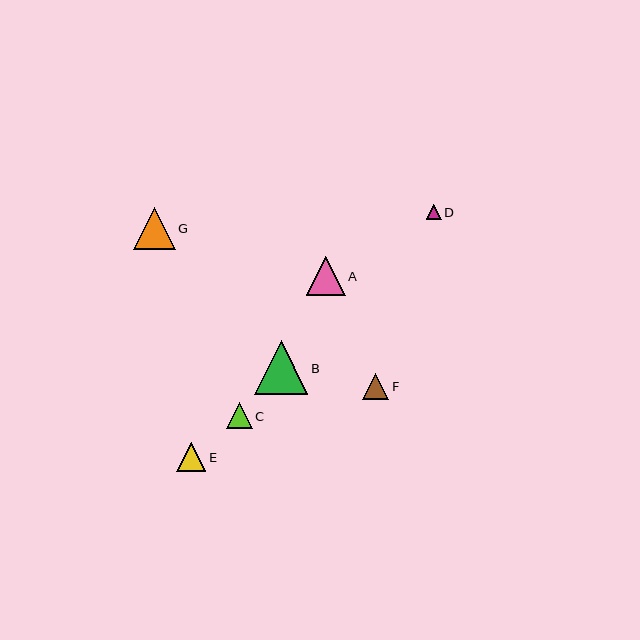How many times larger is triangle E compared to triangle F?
Triangle E is approximately 1.1 times the size of triangle F.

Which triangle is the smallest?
Triangle D is the smallest with a size of approximately 15 pixels.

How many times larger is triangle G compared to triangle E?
Triangle G is approximately 1.4 times the size of triangle E.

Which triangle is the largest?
Triangle B is the largest with a size of approximately 54 pixels.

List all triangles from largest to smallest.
From largest to smallest: B, G, A, E, C, F, D.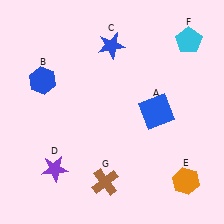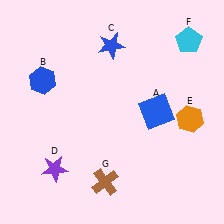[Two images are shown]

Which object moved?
The orange hexagon (E) moved up.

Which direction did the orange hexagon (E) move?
The orange hexagon (E) moved up.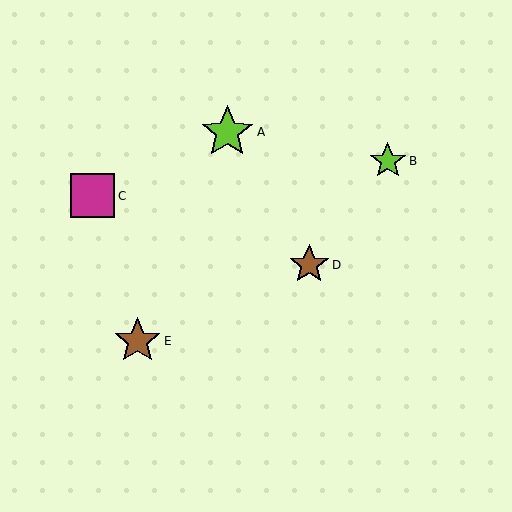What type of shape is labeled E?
Shape E is a brown star.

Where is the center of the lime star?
The center of the lime star is at (227, 132).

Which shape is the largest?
The lime star (labeled A) is the largest.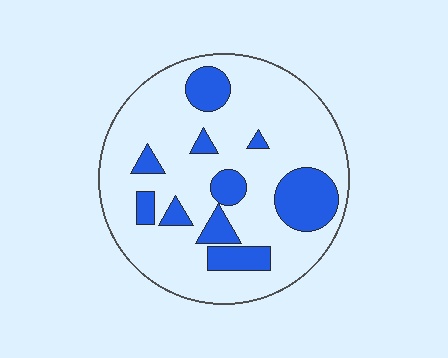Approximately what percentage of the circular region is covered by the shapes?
Approximately 20%.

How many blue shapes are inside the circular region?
10.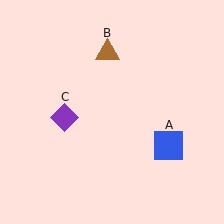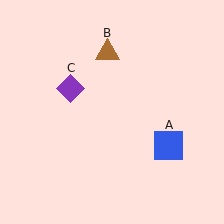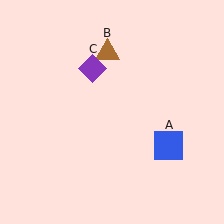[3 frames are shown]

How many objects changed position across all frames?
1 object changed position: purple diamond (object C).